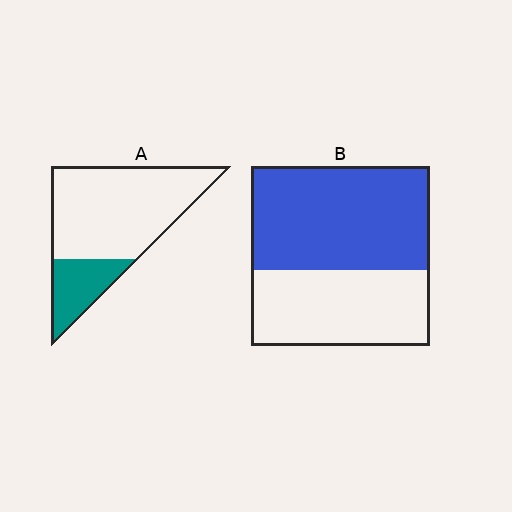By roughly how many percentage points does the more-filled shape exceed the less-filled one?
By roughly 35 percentage points (B over A).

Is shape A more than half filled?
No.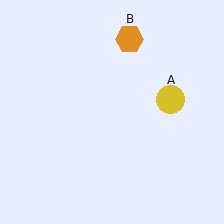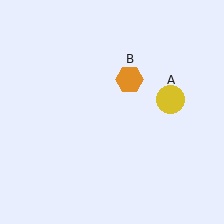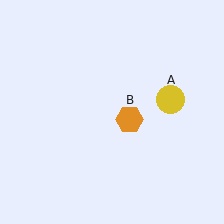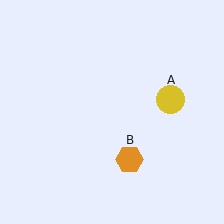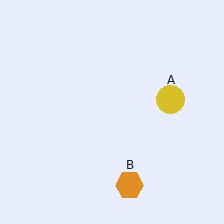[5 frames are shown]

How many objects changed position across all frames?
1 object changed position: orange hexagon (object B).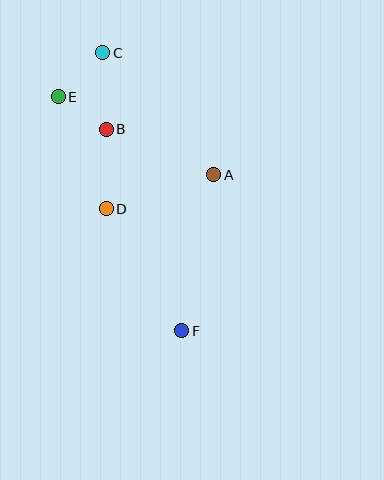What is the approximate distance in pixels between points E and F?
The distance between E and F is approximately 265 pixels.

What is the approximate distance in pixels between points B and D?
The distance between B and D is approximately 79 pixels.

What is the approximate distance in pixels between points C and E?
The distance between C and E is approximately 63 pixels.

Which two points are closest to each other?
Points B and E are closest to each other.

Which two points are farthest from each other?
Points C and F are farthest from each other.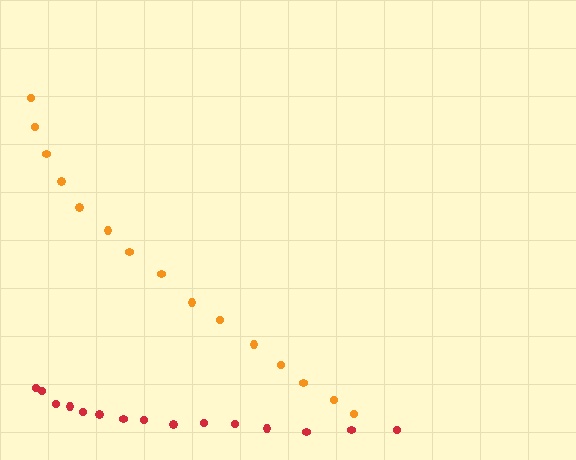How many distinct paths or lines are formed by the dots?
There are 2 distinct paths.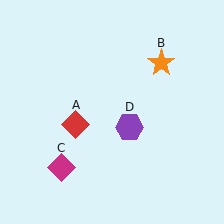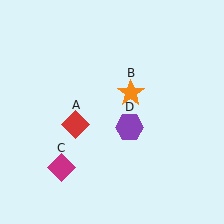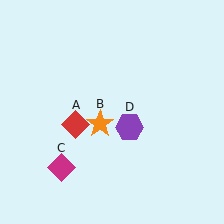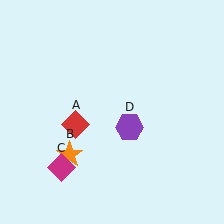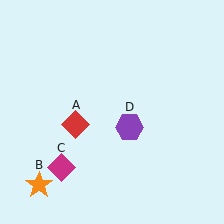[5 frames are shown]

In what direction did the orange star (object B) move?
The orange star (object B) moved down and to the left.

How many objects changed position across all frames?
1 object changed position: orange star (object B).